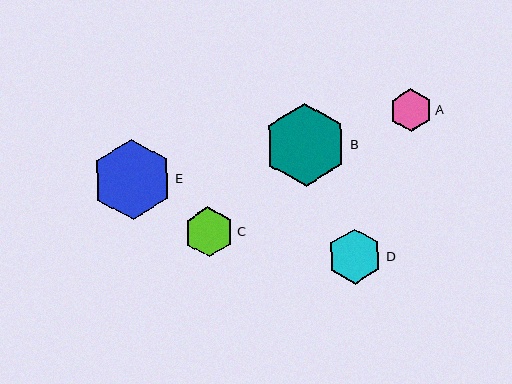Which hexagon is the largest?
Hexagon B is the largest with a size of approximately 83 pixels.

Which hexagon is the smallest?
Hexagon A is the smallest with a size of approximately 43 pixels.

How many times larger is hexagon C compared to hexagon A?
Hexagon C is approximately 1.2 times the size of hexagon A.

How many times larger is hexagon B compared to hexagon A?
Hexagon B is approximately 1.9 times the size of hexagon A.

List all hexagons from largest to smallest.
From largest to smallest: B, E, D, C, A.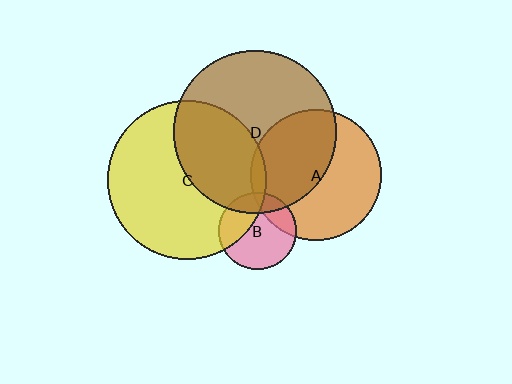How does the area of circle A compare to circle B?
Approximately 2.9 times.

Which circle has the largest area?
Circle D (brown).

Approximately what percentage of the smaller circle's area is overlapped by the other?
Approximately 5%.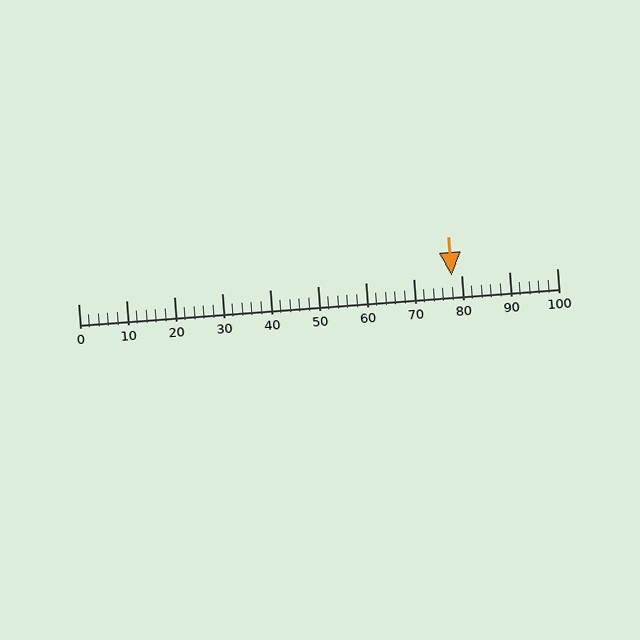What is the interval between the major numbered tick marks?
The major tick marks are spaced 10 units apart.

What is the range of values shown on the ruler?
The ruler shows values from 0 to 100.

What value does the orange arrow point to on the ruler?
The orange arrow points to approximately 78.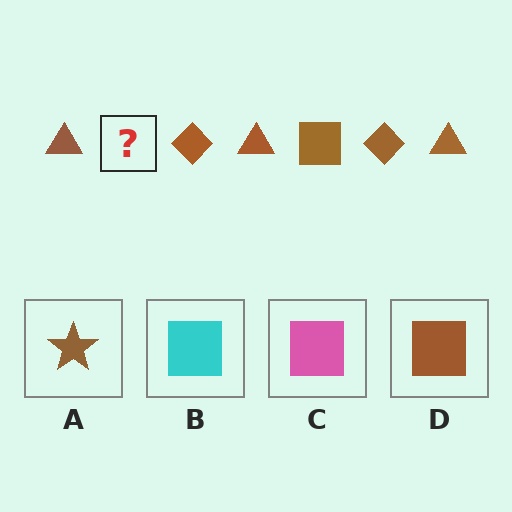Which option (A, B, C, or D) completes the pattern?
D.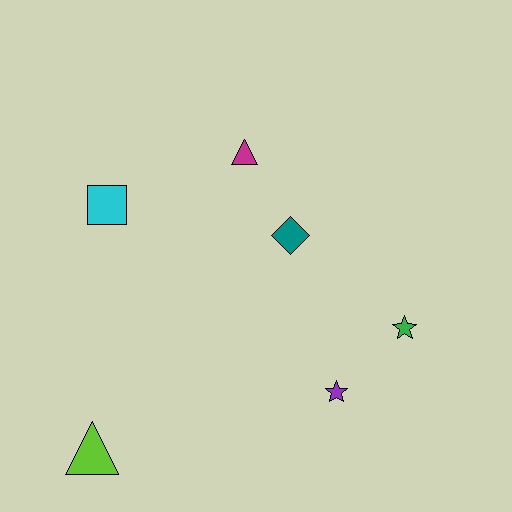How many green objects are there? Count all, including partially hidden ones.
There is 1 green object.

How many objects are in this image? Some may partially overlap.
There are 6 objects.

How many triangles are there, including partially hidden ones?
There are 2 triangles.